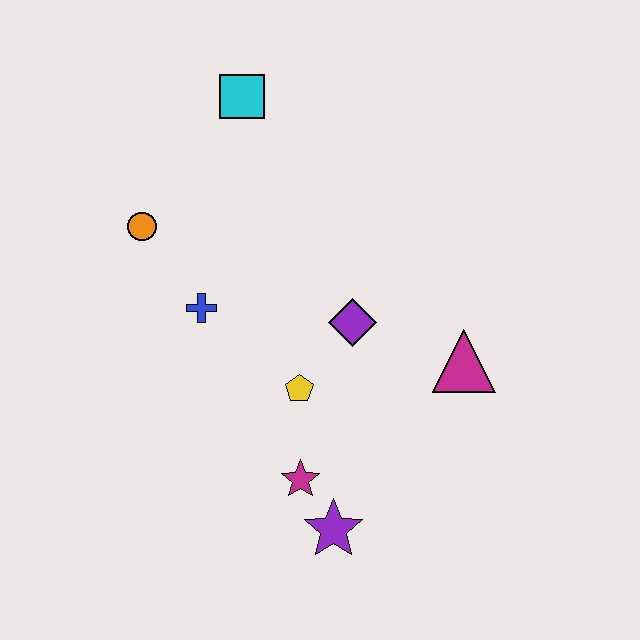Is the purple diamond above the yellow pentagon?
Yes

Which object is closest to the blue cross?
The orange circle is closest to the blue cross.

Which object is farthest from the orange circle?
The purple star is farthest from the orange circle.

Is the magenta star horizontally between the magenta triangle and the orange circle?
Yes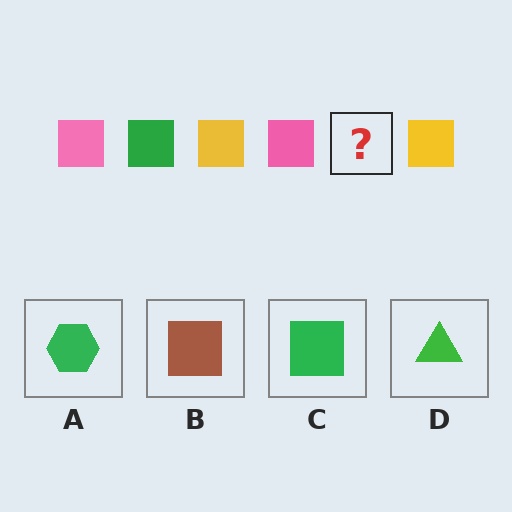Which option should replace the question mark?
Option C.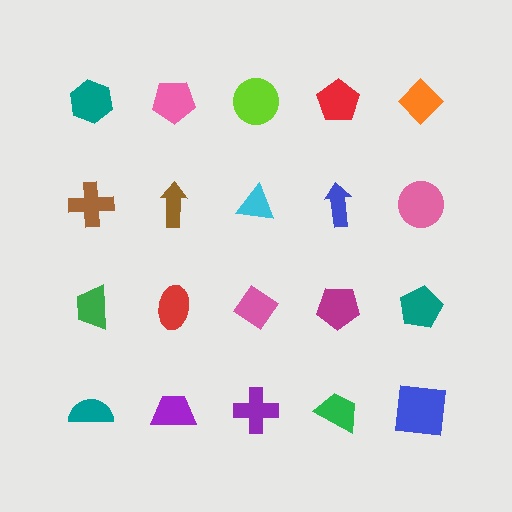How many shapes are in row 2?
5 shapes.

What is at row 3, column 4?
A magenta pentagon.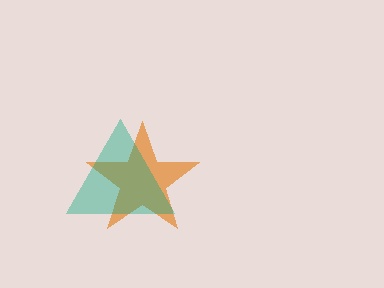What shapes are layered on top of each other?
The layered shapes are: an orange star, a teal triangle.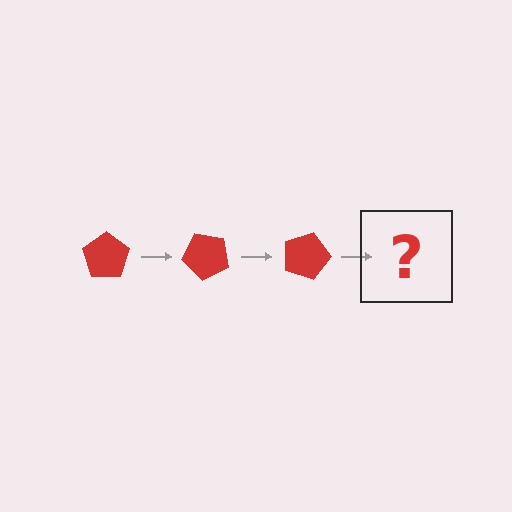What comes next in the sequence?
The next element should be a red pentagon rotated 135 degrees.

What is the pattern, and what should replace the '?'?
The pattern is that the pentagon rotates 45 degrees each step. The '?' should be a red pentagon rotated 135 degrees.